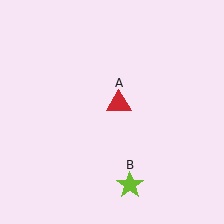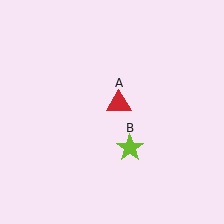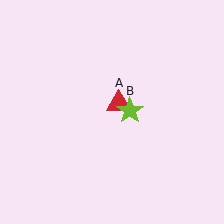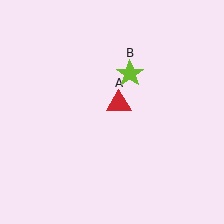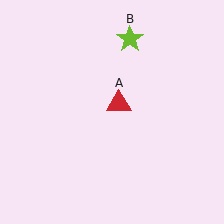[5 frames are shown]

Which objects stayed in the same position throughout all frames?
Red triangle (object A) remained stationary.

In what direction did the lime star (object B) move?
The lime star (object B) moved up.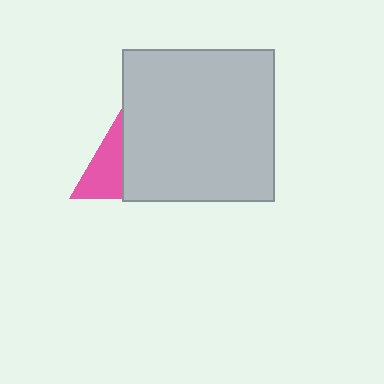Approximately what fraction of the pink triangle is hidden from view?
Roughly 65% of the pink triangle is hidden behind the light gray square.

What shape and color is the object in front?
The object in front is a light gray square.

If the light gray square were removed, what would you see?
You would see the complete pink triangle.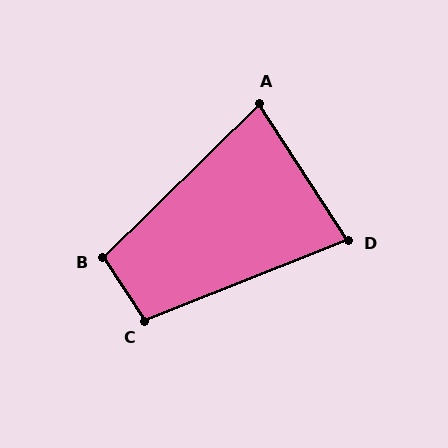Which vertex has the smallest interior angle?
A, at approximately 78 degrees.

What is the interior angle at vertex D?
Approximately 79 degrees (acute).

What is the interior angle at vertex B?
Approximately 101 degrees (obtuse).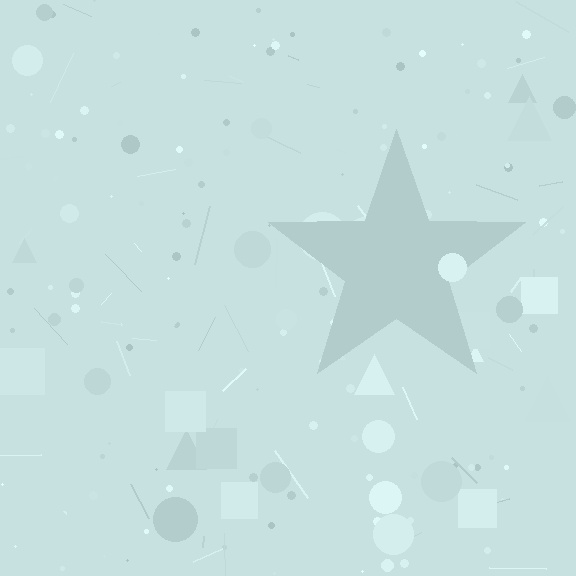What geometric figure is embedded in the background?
A star is embedded in the background.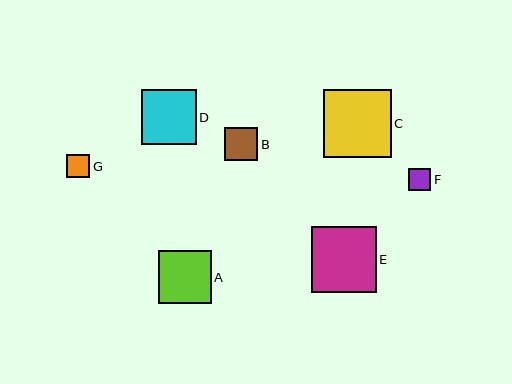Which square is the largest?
Square C is the largest with a size of approximately 68 pixels.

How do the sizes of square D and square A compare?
Square D and square A are approximately the same size.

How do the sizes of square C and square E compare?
Square C and square E are approximately the same size.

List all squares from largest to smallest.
From largest to smallest: C, E, D, A, B, G, F.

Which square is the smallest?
Square F is the smallest with a size of approximately 22 pixels.